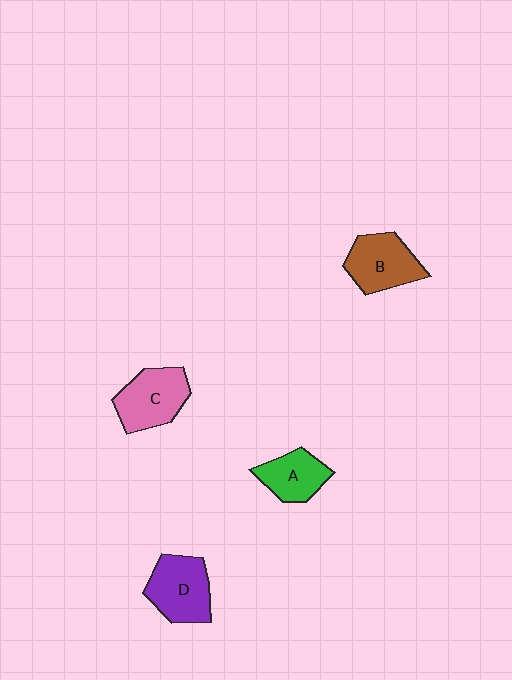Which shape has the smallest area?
Shape A (green).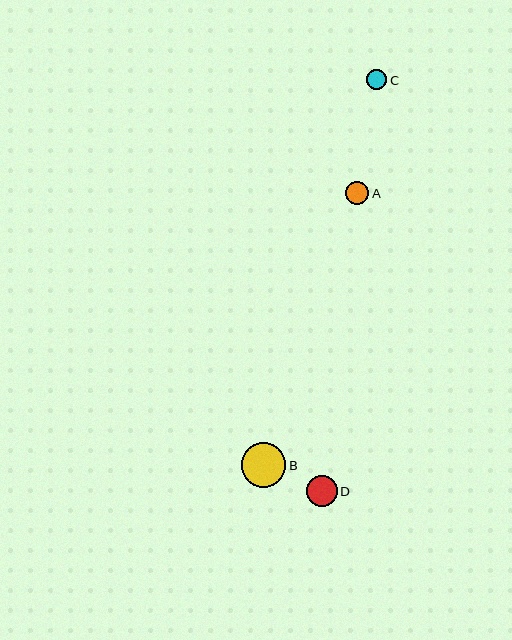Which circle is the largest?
Circle B is the largest with a size of approximately 45 pixels.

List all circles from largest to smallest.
From largest to smallest: B, D, A, C.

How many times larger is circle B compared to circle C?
Circle B is approximately 2.2 times the size of circle C.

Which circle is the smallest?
Circle C is the smallest with a size of approximately 21 pixels.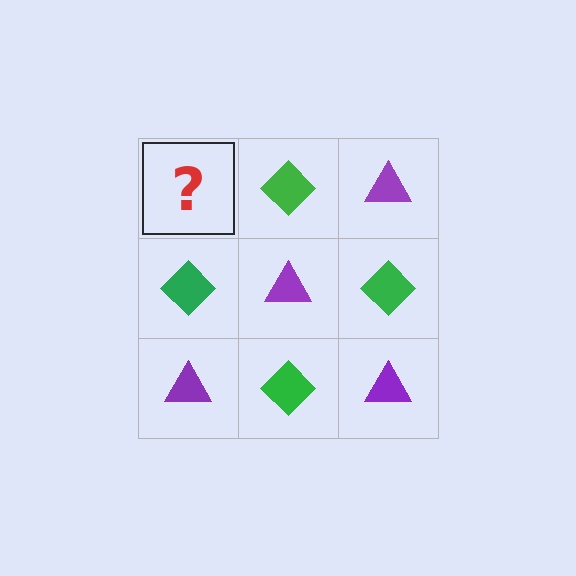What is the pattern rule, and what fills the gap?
The rule is that it alternates purple triangle and green diamond in a checkerboard pattern. The gap should be filled with a purple triangle.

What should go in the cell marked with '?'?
The missing cell should contain a purple triangle.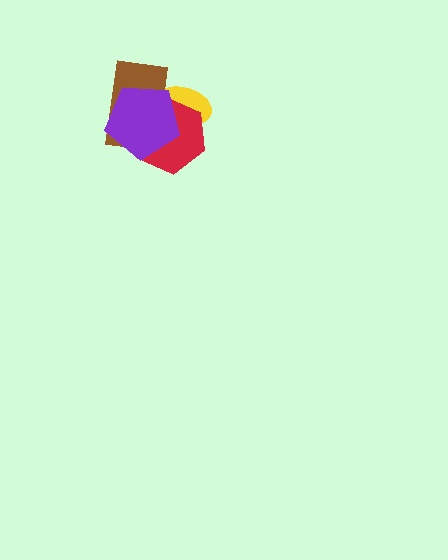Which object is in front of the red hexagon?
The purple pentagon is in front of the red hexagon.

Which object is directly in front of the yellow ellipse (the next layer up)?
The brown rectangle is directly in front of the yellow ellipse.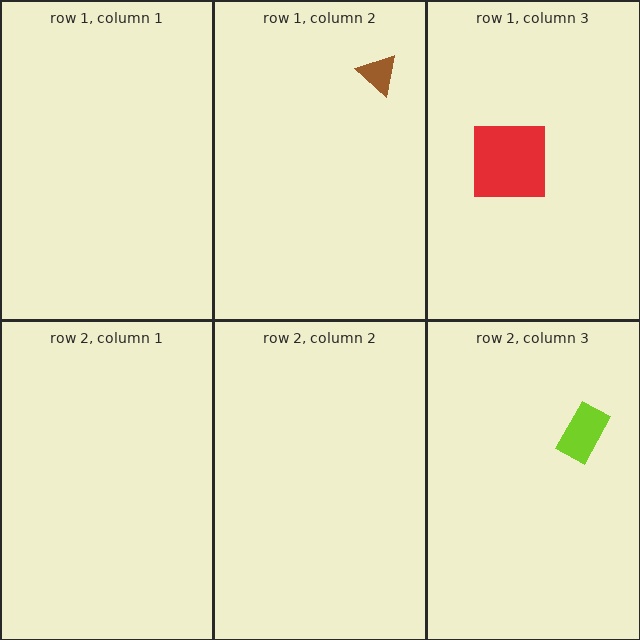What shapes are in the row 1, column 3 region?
The red square.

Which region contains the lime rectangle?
The row 2, column 3 region.